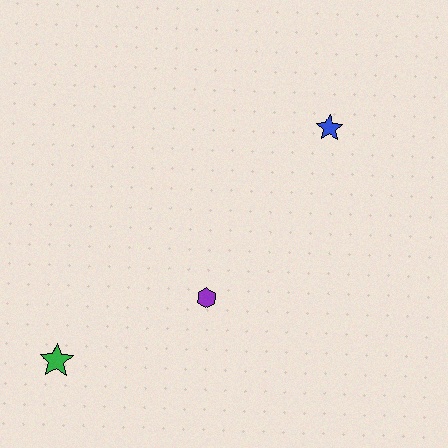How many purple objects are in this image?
There is 1 purple object.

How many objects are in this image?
There are 3 objects.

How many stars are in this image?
There are 2 stars.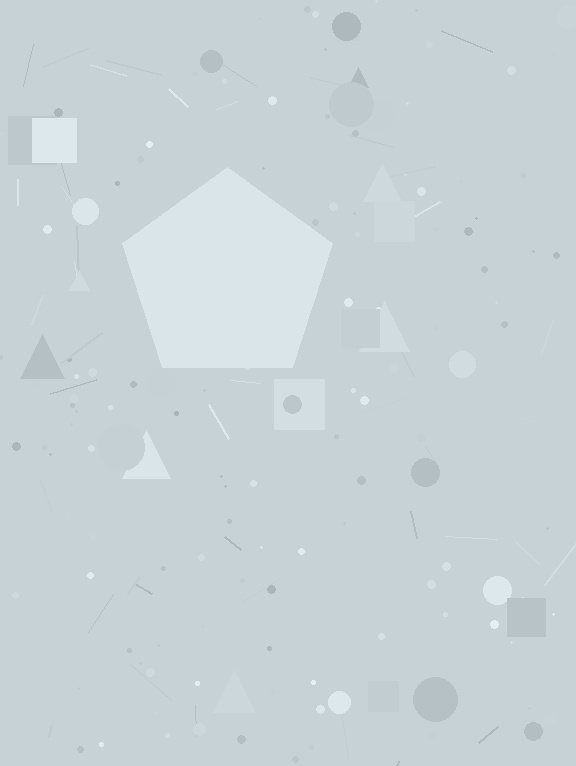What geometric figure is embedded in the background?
A pentagon is embedded in the background.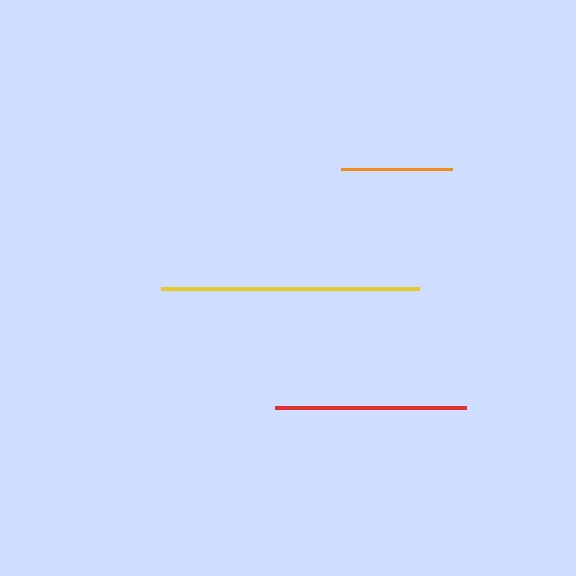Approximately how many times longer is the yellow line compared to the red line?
The yellow line is approximately 1.3 times the length of the red line.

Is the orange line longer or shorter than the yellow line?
The yellow line is longer than the orange line.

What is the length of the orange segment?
The orange segment is approximately 111 pixels long.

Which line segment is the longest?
The yellow line is the longest at approximately 258 pixels.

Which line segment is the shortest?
The orange line is the shortest at approximately 111 pixels.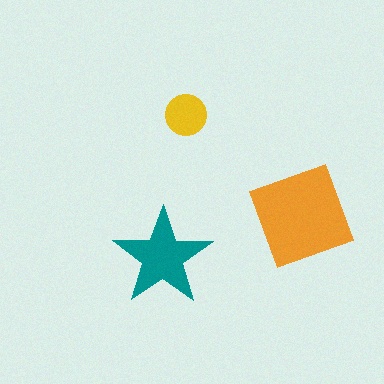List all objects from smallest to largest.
The yellow circle, the teal star, the orange diamond.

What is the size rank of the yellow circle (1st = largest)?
3rd.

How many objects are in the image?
There are 3 objects in the image.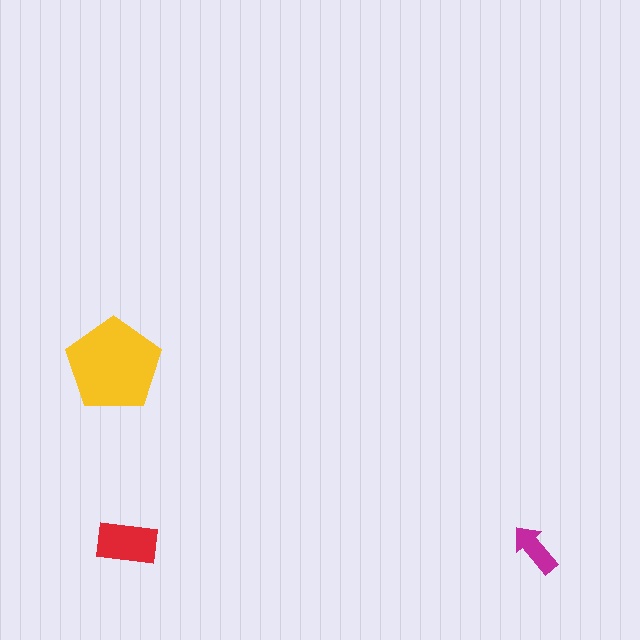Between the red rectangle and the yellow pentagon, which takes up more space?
The yellow pentagon.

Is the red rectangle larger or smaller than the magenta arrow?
Larger.